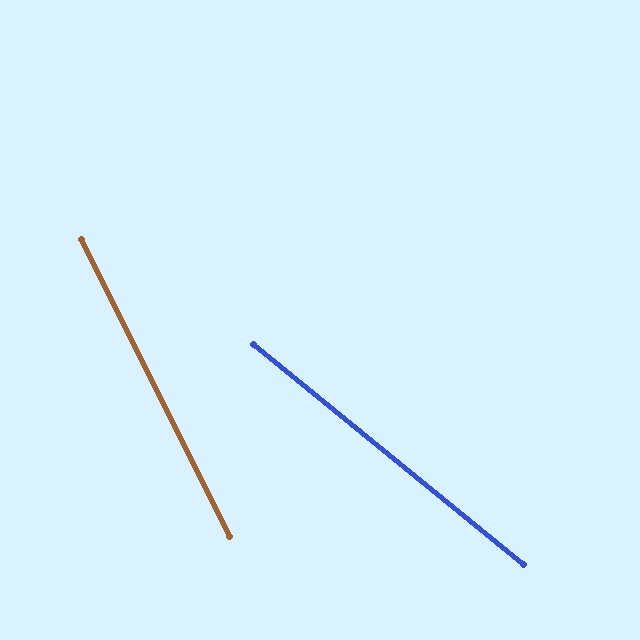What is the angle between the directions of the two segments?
Approximately 25 degrees.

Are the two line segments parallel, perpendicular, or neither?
Neither parallel nor perpendicular — they differ by about 25°.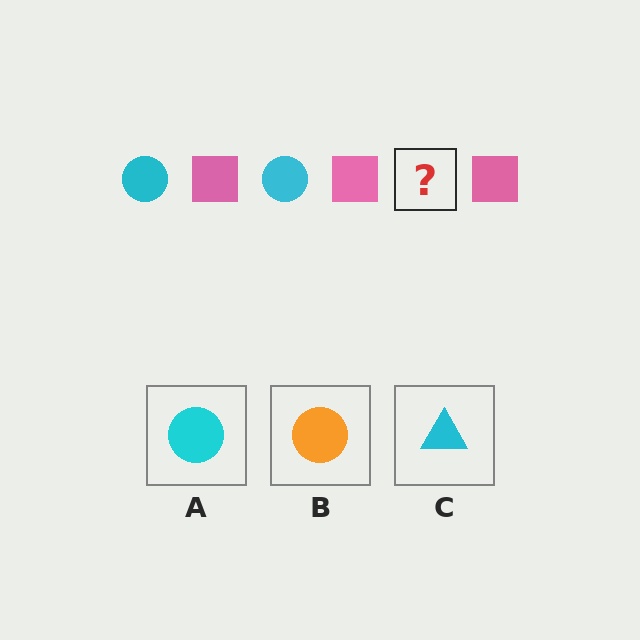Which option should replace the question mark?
Option A.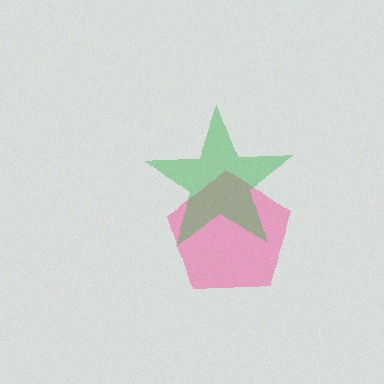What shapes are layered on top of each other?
The layered shapes are: a pink pentagon, a green star.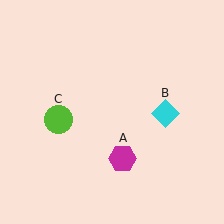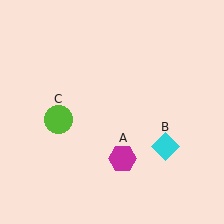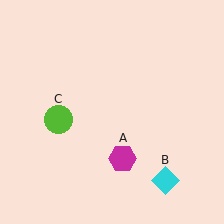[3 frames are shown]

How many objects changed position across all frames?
1 object changed position: cyan diamond (object B).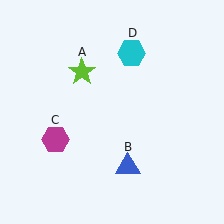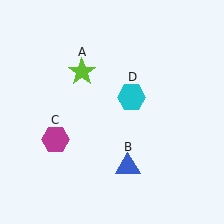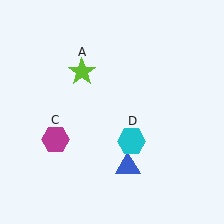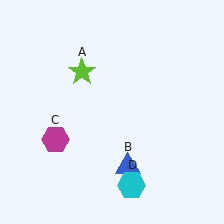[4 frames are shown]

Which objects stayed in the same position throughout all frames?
Lime star (object A) and blue triangle (object B) and magenta hexagon (object C) remained stationary.